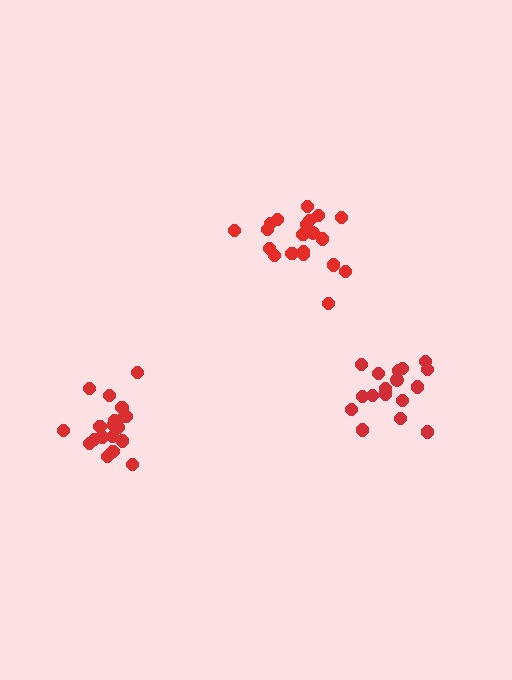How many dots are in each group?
Group 1: 17 dots, Group 2: 20 dots, Group 3: 21 dots (58 total).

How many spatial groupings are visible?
There are 3 spatial groupings.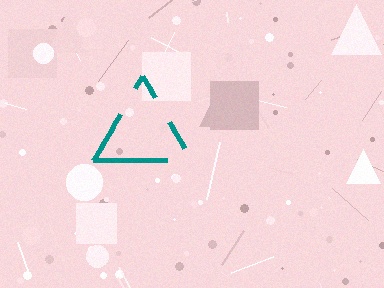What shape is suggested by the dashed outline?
The dashed outline suggests a triangle.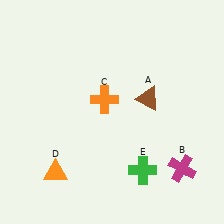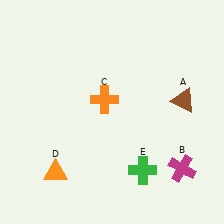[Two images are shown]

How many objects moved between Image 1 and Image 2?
1 object moved between the two images.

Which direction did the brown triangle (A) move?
The brown triangle (A) moved right.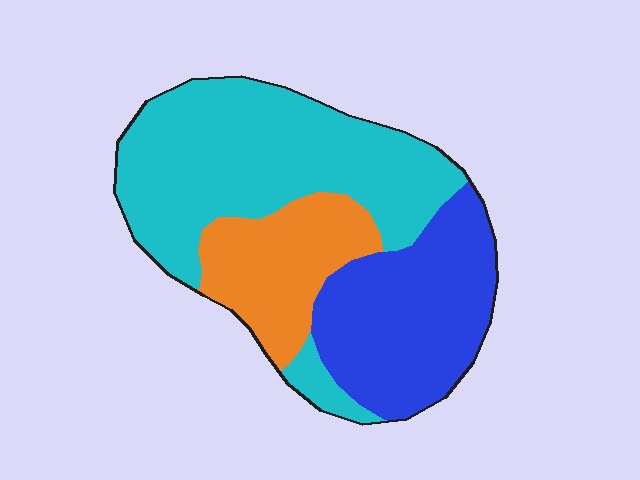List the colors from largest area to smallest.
From largest to smallest: cyan, blue, orange.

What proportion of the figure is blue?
Blue takes up about one third (1/3) of the figure.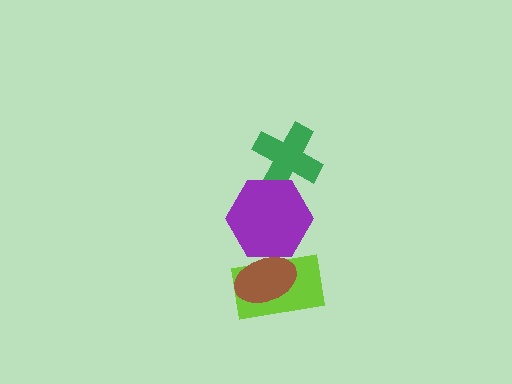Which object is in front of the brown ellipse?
The purple hexagon is in front of the brown ellipse.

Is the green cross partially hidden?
Yes, it is partially covered by another shape.